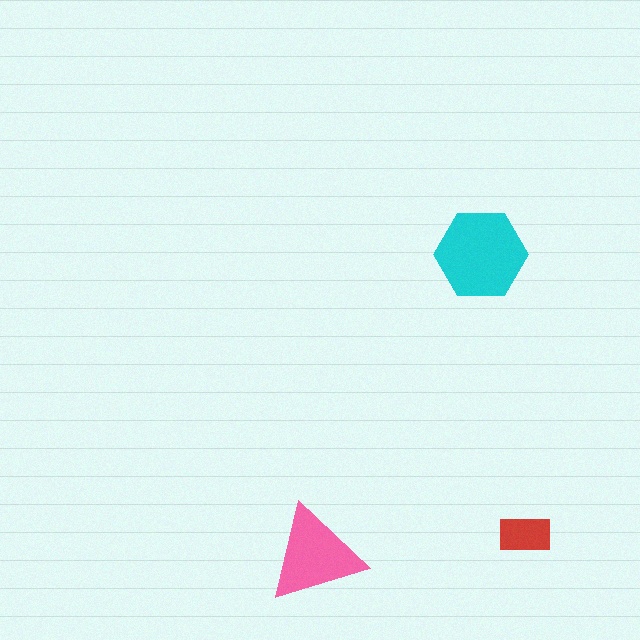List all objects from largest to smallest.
The cyan hexagon, the pink triangle, the red rectangle.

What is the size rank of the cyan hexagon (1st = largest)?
1st.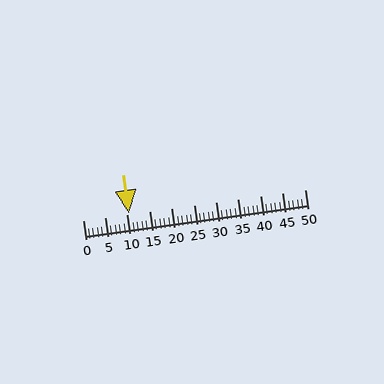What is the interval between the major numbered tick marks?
The major tick marks are spaced 5 units apart.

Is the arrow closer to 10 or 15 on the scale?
The arrow is closer to 10.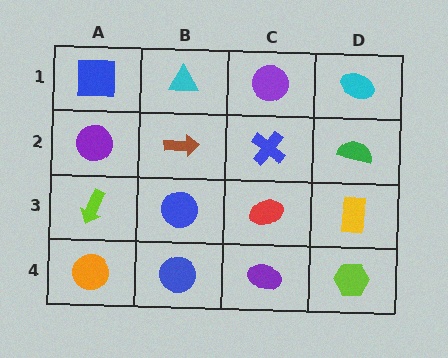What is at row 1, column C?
A purple circle.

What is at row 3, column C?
A red ellipse.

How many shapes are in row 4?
4 shapes.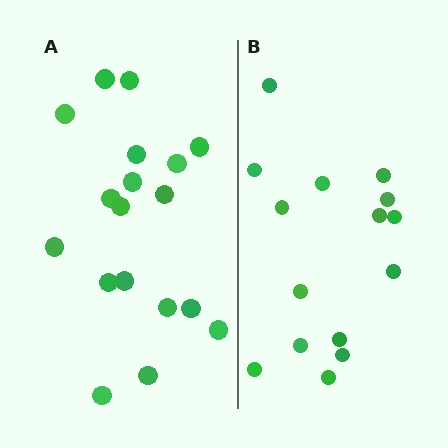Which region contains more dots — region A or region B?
Region A (the left region) has more dots.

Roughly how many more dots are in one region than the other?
Region A has just a few more — roughly 2 or 3 more dots than region B.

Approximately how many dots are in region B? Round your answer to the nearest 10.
About 20 dots. (The exact count is 15, which rounds to 20.)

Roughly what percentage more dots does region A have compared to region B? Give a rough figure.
About 20% more.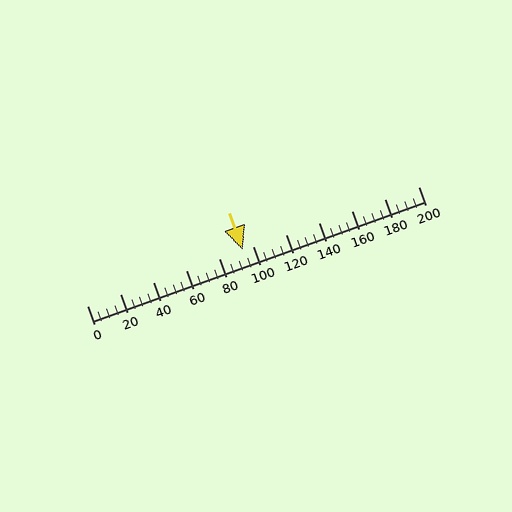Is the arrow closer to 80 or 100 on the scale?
The arrow is closer to 100.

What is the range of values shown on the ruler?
The ruler shows values from 0 to 200.